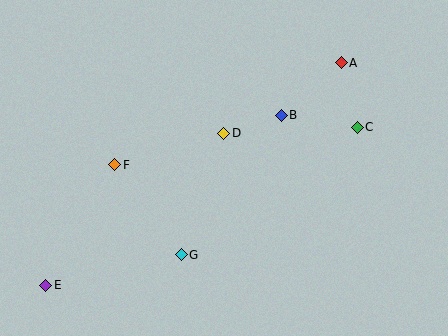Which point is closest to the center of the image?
Point D at (224, 133) is closest to the center.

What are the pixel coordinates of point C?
Point C is at (357, 127).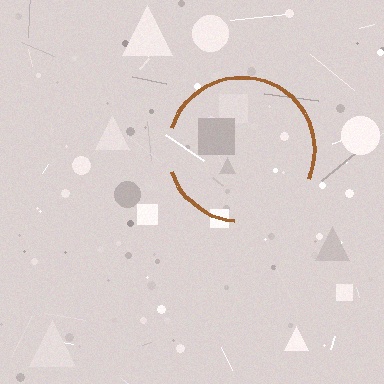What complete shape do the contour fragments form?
The contour fragments form a circle.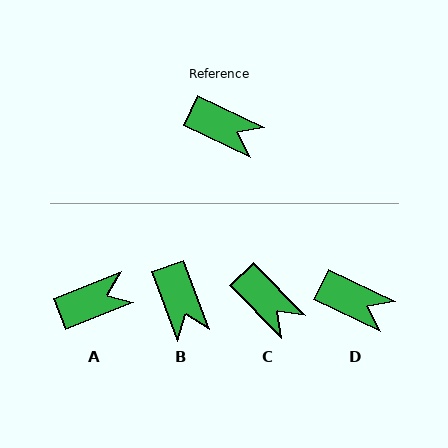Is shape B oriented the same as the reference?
No, it is off by about 44 degrees.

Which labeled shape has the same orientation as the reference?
D.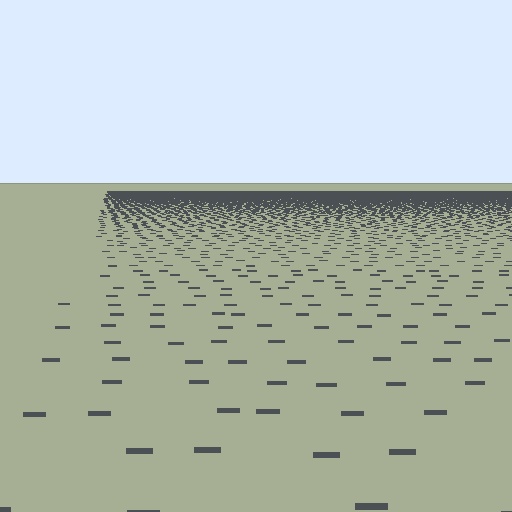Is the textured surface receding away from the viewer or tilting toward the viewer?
The surface is receding away from the viewer. Texture elements get smaller and denser toward the top.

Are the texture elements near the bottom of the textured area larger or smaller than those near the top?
Larger. Near the bottom, elements are closer to the viewer and appear at a bigger on-screen size.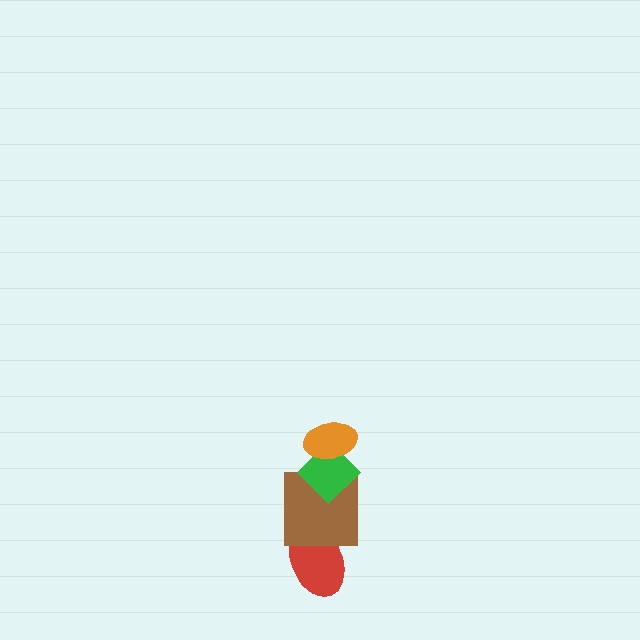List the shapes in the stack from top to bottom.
From top to bottom: the orange ellipse, the green diamond, the brown square, the red ellipse.